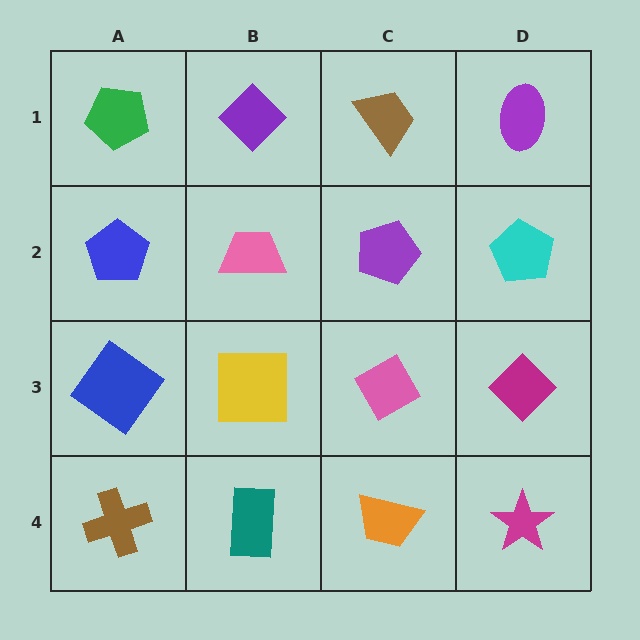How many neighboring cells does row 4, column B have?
3.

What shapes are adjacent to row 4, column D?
A magenta diamond (row 3, column D), an orange trapezoid (row 4, column C).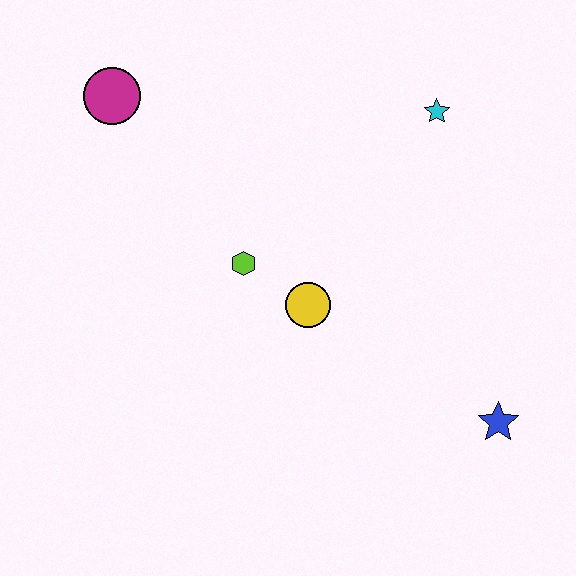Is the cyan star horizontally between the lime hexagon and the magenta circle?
No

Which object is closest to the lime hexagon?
The yellow circle is closest to the lime hexagon.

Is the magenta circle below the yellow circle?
No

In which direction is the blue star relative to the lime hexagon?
The blue star is to the right of the lime hexagon.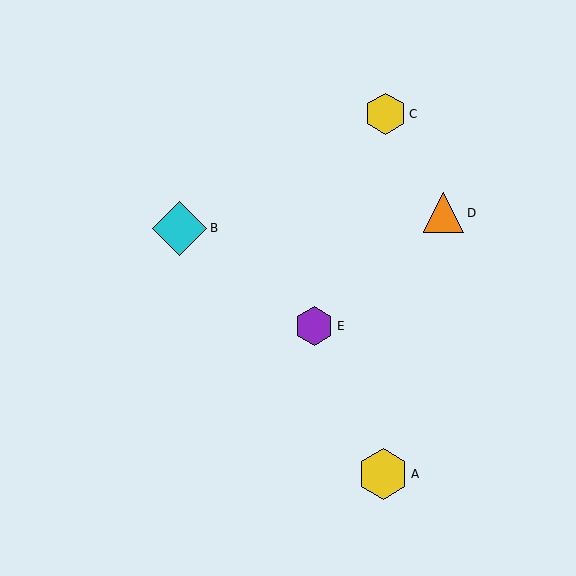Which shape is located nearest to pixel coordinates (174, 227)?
The cyan diamond (labeled B) at (180, 228) is nearest to that location.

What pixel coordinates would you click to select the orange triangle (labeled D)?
Click at (444, 213) to select the orange triangle D.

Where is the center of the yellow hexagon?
The center of the yellow hexagon is at (386, 114).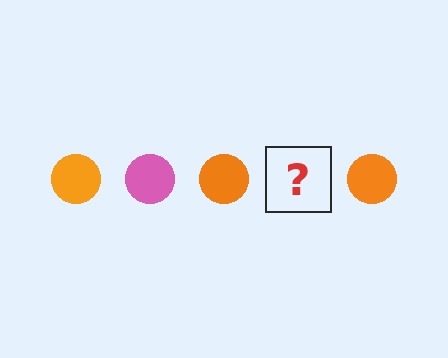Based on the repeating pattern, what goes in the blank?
The blank should be a pink circle.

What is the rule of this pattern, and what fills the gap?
The rule is that the pattern cycles through orange, pink circles. The gap should be filled with a pink circle.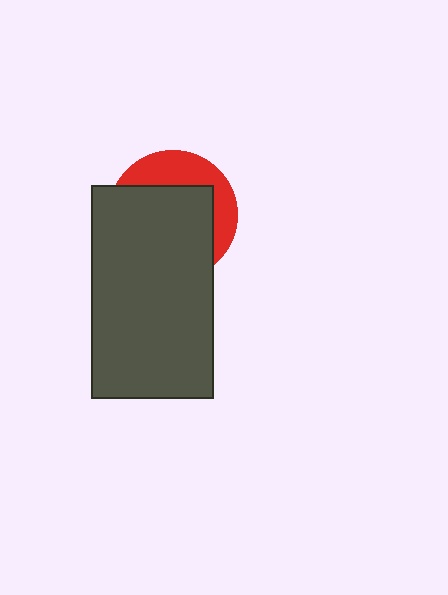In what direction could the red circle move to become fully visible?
The red circle could move toward the upper-right. That would shift it out from behind the dark gray rectangle entirely.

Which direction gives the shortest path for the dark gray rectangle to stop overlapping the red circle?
Moving toward the lower-left gives the shortest separation.